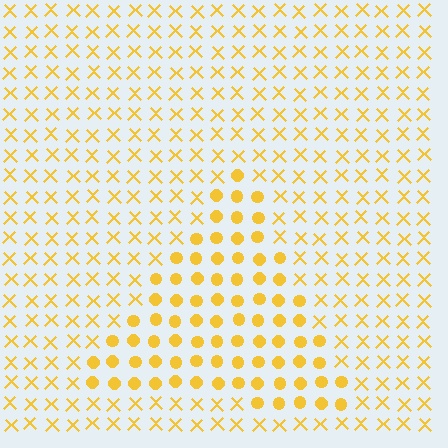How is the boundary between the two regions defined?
The boundary is defined by a change in element shape: circles inside vs. X marks outside. All elements share the same color and spacing.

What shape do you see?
I see a triangle.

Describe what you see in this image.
The image is filled with small yellow elements arranged in a uniform grid. A triangle-shaped region contains circles, while the surrounding area contains X marks. The boundary is defined purely by the change in element shape.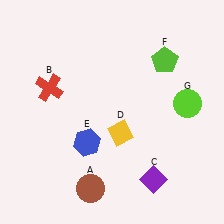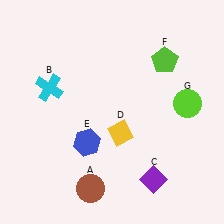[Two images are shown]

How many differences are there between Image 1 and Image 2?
There is 1 difference between the two images.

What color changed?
The cross (B) changed from red in Image 1 to cyan in Image 2.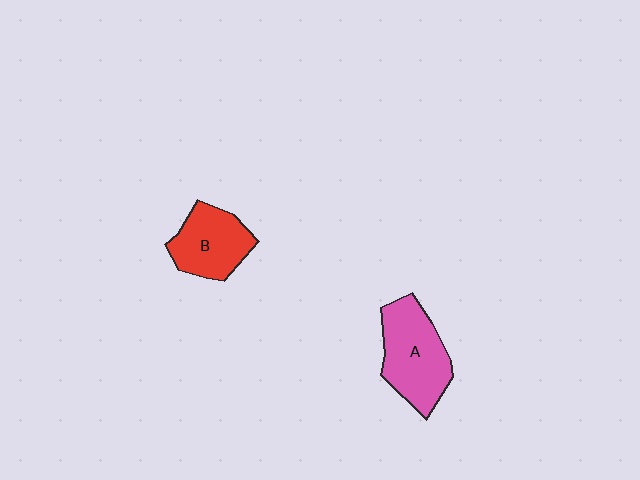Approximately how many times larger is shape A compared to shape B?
Approximately 1.3 times.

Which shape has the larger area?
Shape A (pink).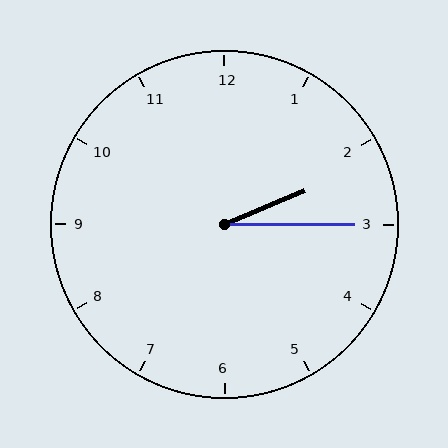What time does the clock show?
2:15.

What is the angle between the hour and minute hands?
Approximately 22 degrees.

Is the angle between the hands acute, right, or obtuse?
It is acute.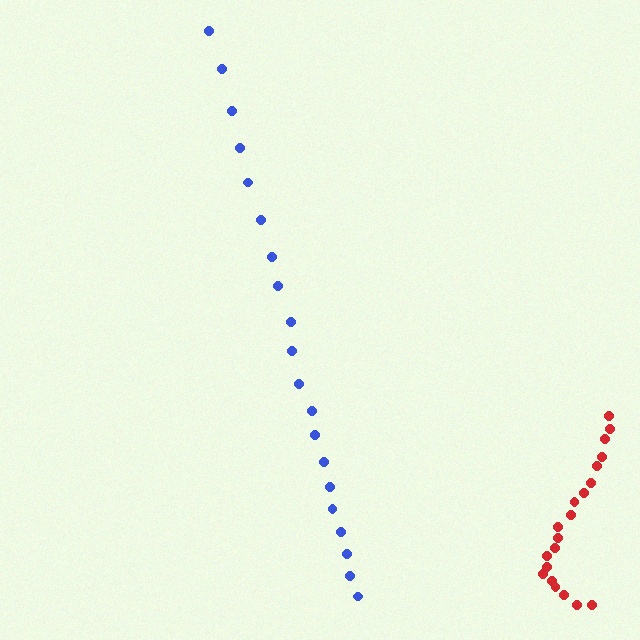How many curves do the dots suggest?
There are 2 distinct paths.